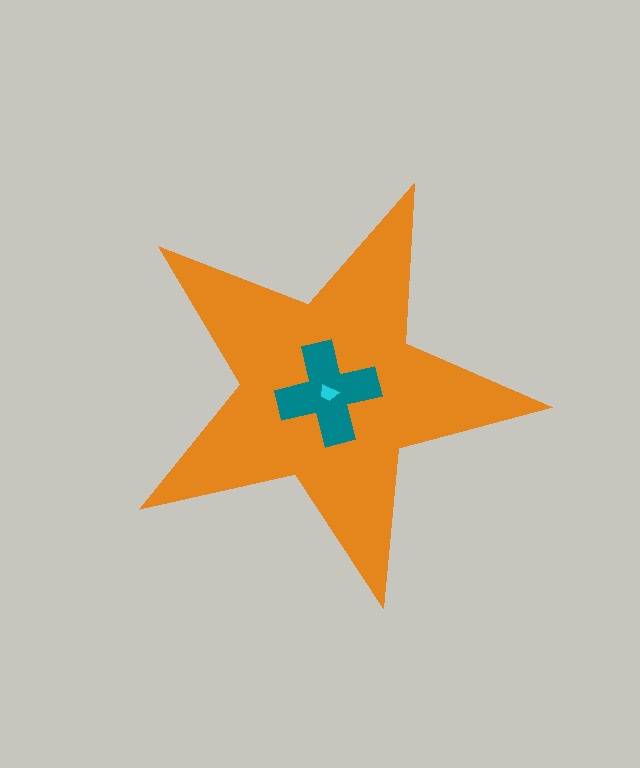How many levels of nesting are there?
3.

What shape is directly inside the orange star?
The teal cross.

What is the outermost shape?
The orange star.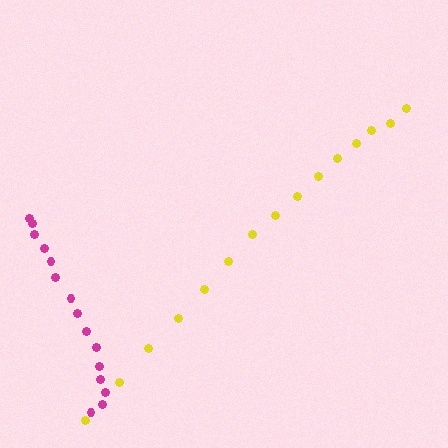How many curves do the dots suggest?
There are 2 distinct paths.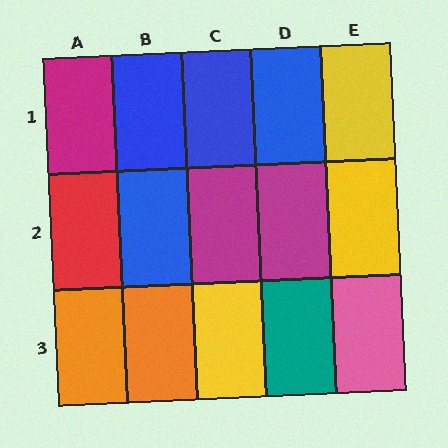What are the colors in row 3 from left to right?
Orange, orange, yellow, teal, pink.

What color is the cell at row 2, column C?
Magenta.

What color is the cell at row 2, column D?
Magenta.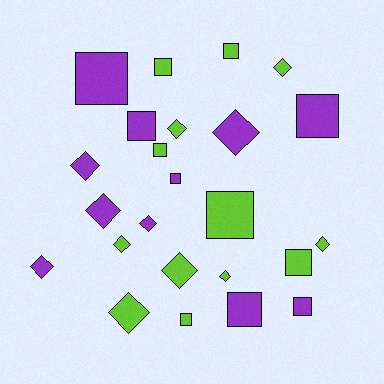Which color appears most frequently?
Lime, with 13 objects.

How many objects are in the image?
There are 24 objects.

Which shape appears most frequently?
Square, with 12 objects.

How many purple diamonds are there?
There are 5 purple diamonds.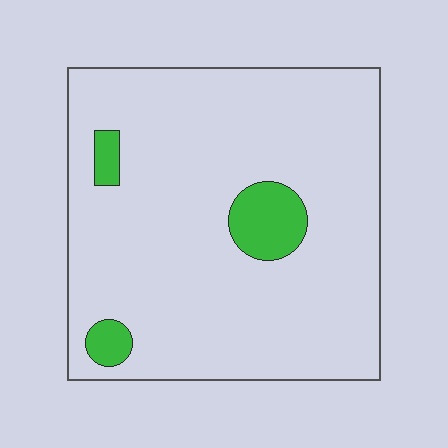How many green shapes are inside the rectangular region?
3.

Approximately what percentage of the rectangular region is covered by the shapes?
Approximately 10%.